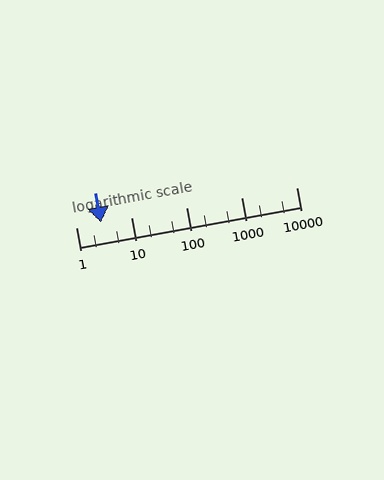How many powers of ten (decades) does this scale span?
The scale spans 4 decades, from 1 to 10000.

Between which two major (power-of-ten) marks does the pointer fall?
The pointer is between 1 and 10.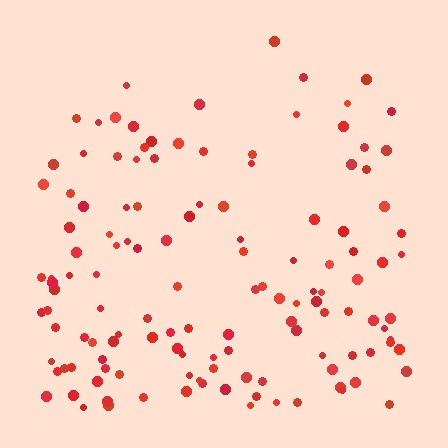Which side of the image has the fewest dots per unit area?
The top.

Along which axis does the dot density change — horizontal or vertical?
Vertical.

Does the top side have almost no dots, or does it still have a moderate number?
Still a moderate number, just noticeably fewer than the bottom.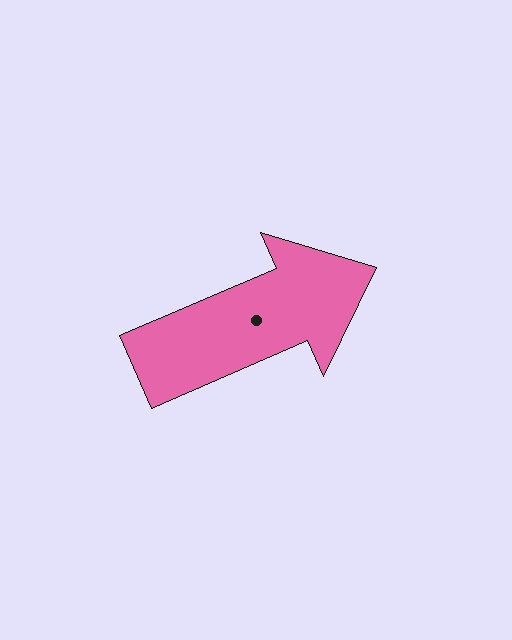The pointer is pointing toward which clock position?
Roughly 2 o'clock.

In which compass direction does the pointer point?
Northeast.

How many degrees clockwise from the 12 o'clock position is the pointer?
Approximately 67 degrees.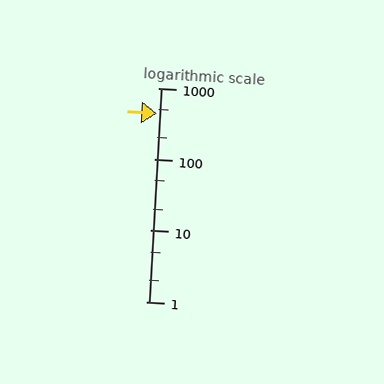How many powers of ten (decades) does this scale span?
The scale spans 3 decades, from 1 to 1000.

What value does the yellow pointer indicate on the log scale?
The pointer indicates approximately 440.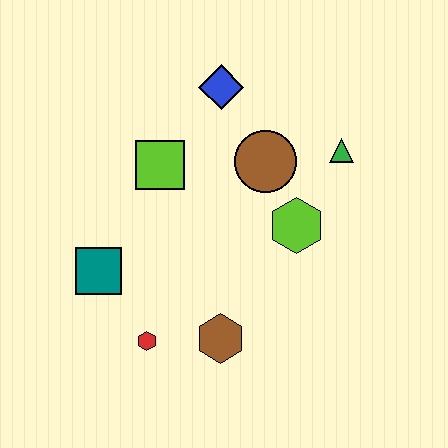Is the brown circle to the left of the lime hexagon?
Yes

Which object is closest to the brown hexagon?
The red hexagon is closest to the brown hexagon.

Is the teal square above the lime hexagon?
No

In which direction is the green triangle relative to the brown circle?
The green triangle is to the right of the brown circle.